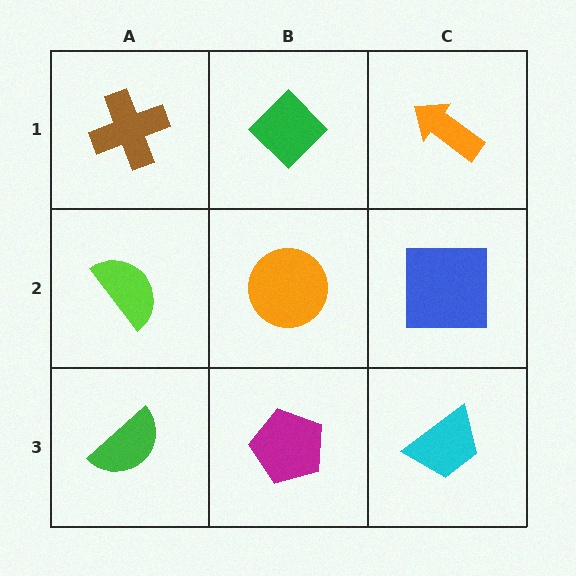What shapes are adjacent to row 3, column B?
An orange circle (row 2, column B), a green semicircle (row 3, column A), a cyan trapezoid (row 3, column C).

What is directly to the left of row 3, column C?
A magenta pentagon.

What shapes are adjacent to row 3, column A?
A lime semicircle (row 2, column A), a magenta pentagon (row 3, column B).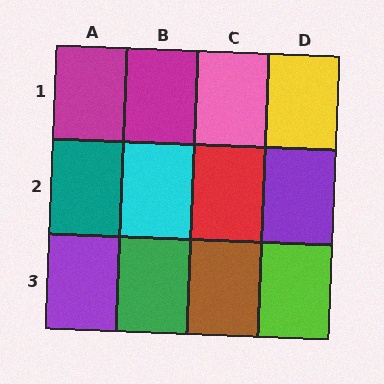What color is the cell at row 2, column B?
Cyan.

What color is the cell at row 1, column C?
Pink.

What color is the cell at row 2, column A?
Teal.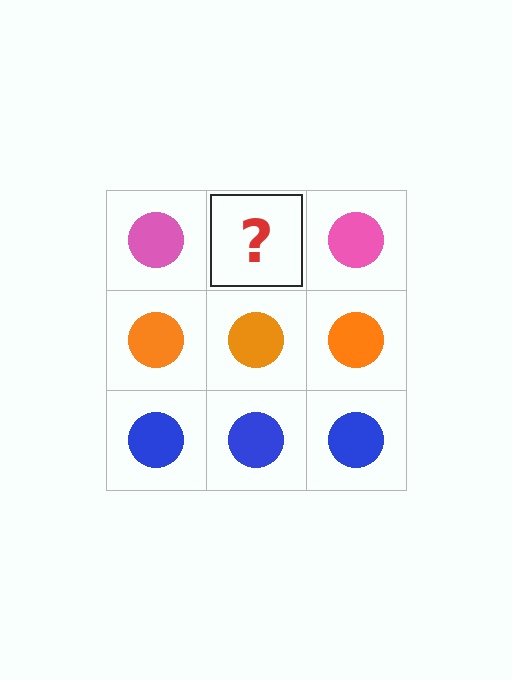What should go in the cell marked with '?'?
The missing cell should contain a pink circle.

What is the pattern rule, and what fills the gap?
The rule is that each row has a consistent color. The gap should be filled with a pink circle.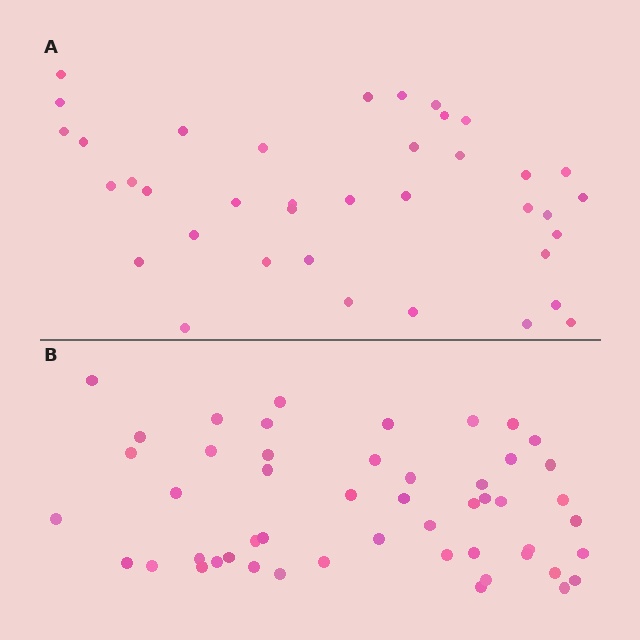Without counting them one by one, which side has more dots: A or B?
Region B (the bottom region) has more dots.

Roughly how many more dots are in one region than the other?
Region B has roughly 12 or so more dots than region A.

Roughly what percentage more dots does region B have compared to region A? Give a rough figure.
About 30% more.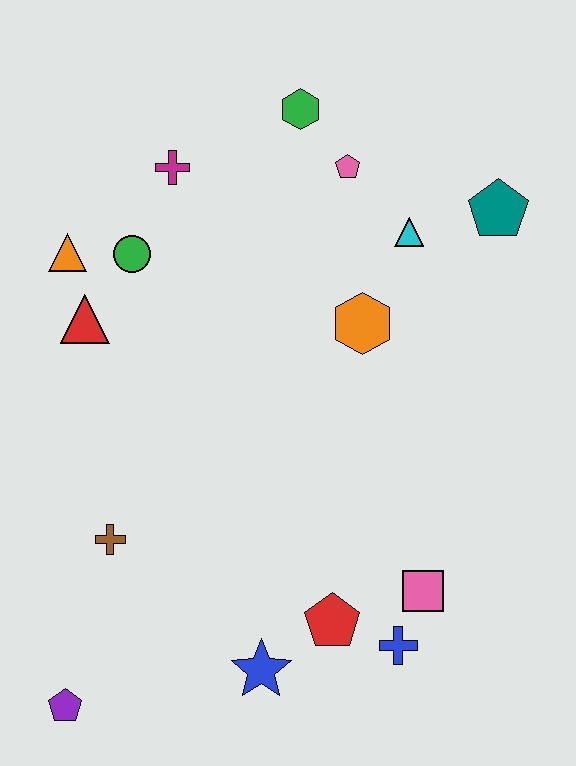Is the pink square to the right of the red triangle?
Yes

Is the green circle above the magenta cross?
No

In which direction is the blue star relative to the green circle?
The blue star is below the green circle.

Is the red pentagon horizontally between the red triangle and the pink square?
Yes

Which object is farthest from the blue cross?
The green hexagon is farthest from the blue cross.